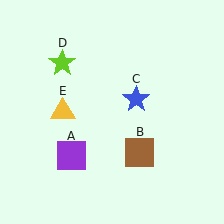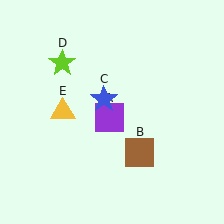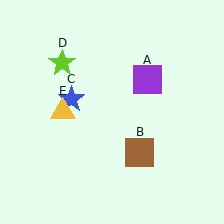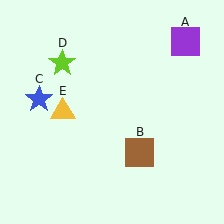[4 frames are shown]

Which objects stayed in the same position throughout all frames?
Brown square (object B) and lime star (object D) and yellow triangle (object E) remained stationary.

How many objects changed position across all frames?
2 objects changed position: purple square (object A), blue star (object C).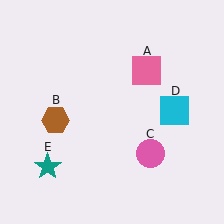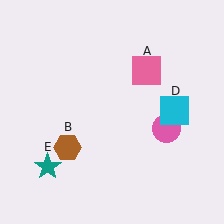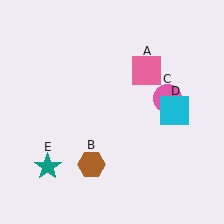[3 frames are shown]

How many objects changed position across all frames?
2 objects changed position: brown hexagon (object B), pink circle (object C).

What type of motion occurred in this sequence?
The brown hexagon (object B), pink circle (object C) rotated counterclockwise around the center of the scene.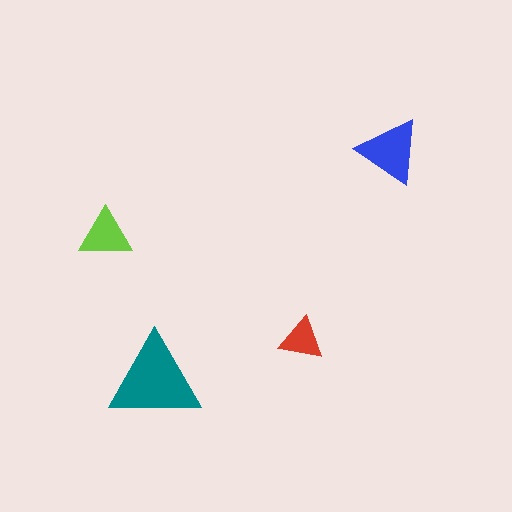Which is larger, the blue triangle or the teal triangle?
The teal one.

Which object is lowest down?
The teal triangle is bottommost.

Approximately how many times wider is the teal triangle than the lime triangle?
About 1.5 times wider.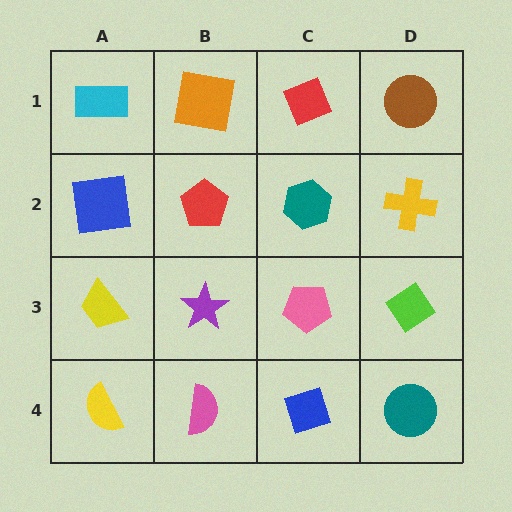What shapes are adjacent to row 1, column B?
A red pentagon (row 2, column B), a cyan rectangle (row 1, column A), a red diamond (row 1, column C).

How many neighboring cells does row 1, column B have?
3.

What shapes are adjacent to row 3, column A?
A blue square (row 2, column A), a yellow semicircle (row 4, column A), a purple star (row 3, column B).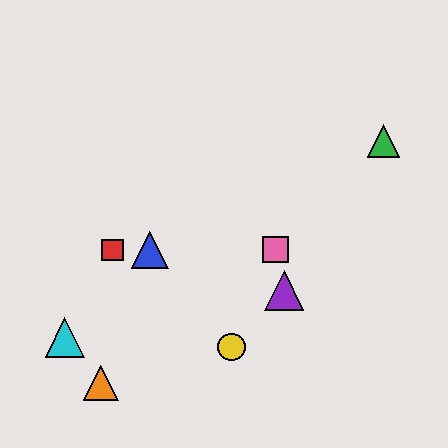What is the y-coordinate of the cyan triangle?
The cyan triangle is at y≈337.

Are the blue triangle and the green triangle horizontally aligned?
No, the blue triangle is at y≈250 and the green triangle is at y≈141.